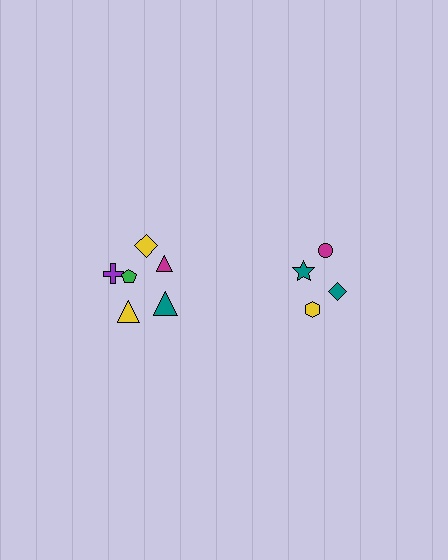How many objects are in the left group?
There are 6 objects.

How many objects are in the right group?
There are 4 objects.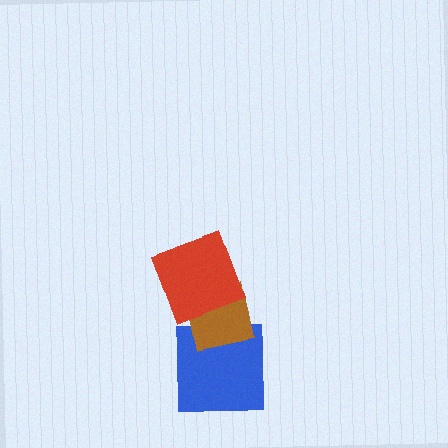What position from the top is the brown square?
The brown square is 2nd from the top.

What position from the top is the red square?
The red square is 1st from the top.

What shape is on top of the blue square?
The brown square is on top of the blue square.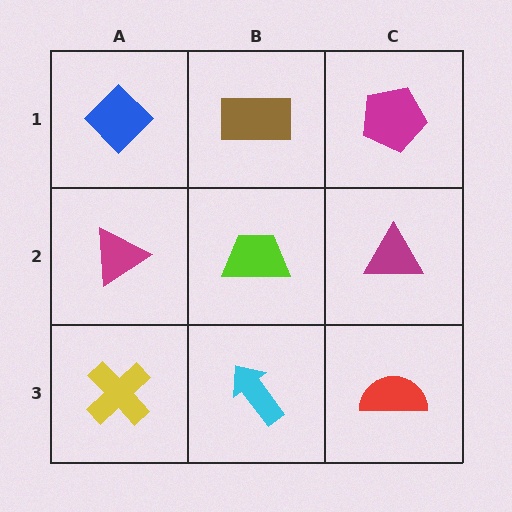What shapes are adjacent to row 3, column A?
A magenta triangle (row 2, column A), a cyan arrow (row 3, column B).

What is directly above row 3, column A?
A magenta triangle.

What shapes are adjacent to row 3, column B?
A lime trapezoid (row 2, column B), a yellow cross (row 3, column A), a red semicircle (row 3, column C).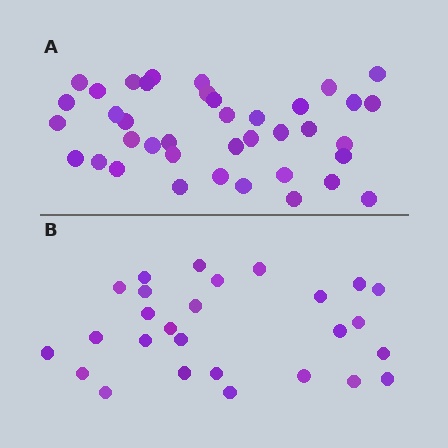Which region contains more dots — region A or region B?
Region A (the top region) has more dots.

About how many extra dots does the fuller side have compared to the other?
Region A has roughly 12 or so more dots than region B.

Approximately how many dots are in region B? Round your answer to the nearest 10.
About 30 dots. (The exact count is 27, which rounds to 30.)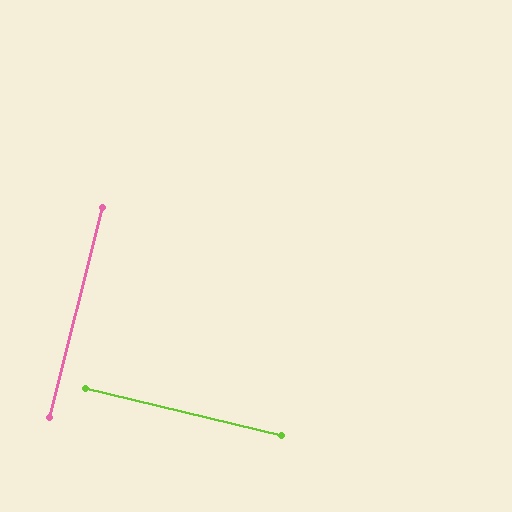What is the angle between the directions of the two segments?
Approximately 89 degrees.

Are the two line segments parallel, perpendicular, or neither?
Perpendicular — they meet at approximately 89°.